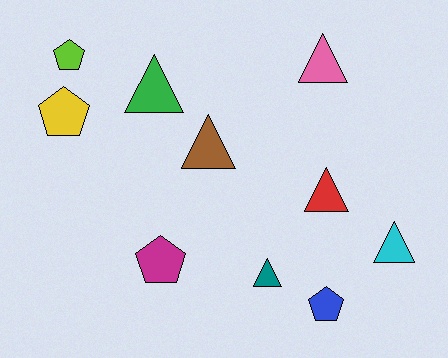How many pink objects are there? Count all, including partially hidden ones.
There is 1 pink object.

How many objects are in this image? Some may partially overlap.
There are 10 objects.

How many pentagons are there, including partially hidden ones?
There are 4 pentagons.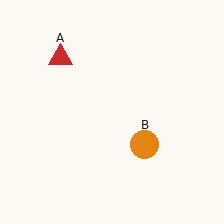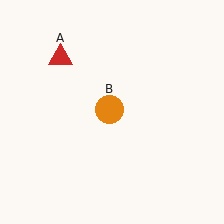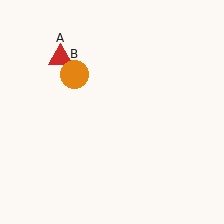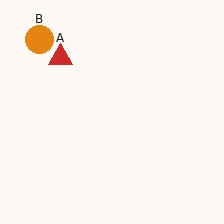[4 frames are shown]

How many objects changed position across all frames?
1 object changed position: orange circle (object B).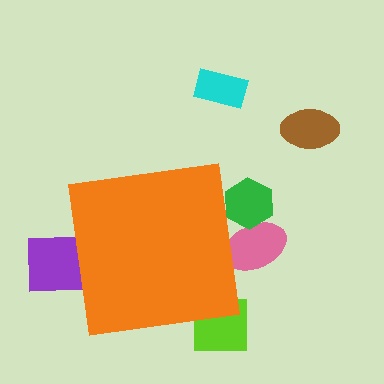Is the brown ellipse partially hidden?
No, the brown ellipse is fully visible.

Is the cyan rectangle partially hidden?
No, the cyan rectangle is fully visible.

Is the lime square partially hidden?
Yes, the lime square is partially hidden behind the orange square.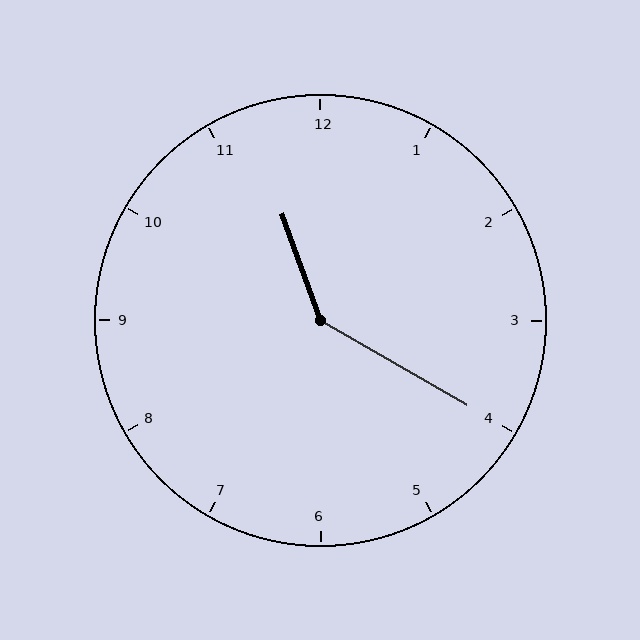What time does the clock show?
11:20.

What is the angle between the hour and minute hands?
Approximately 140 degrees.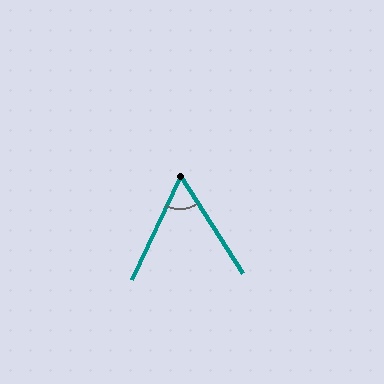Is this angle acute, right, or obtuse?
It is acute.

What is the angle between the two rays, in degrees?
Approximately 58 degrees.